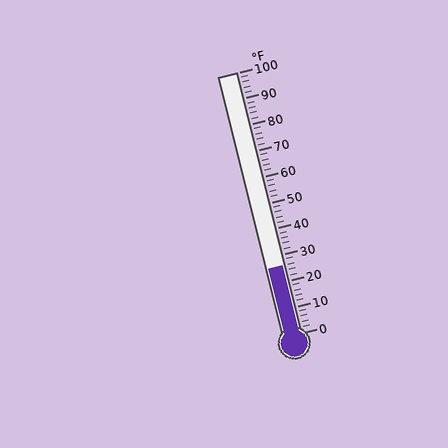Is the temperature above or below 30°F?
The temperature is below 30°F.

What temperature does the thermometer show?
The thermometer shows approximately 26°F.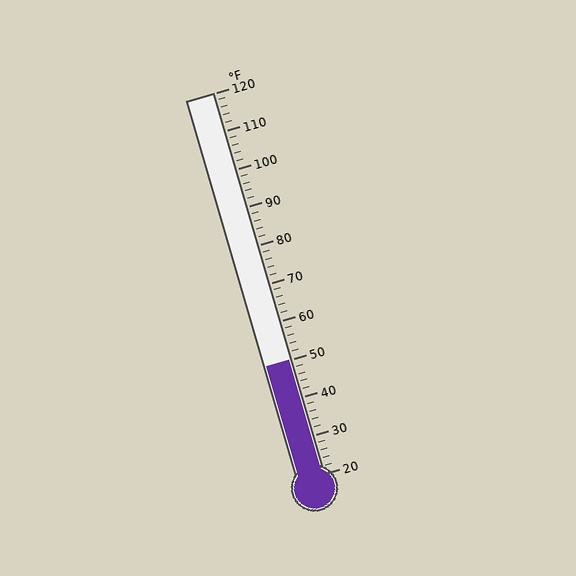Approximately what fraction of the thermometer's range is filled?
The thermometer is filled to approximately 30% of its range.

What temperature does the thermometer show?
The thermometer shows approximately 50°F.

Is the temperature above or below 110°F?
The temperature is below 110°F.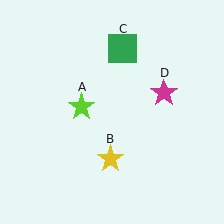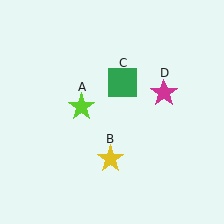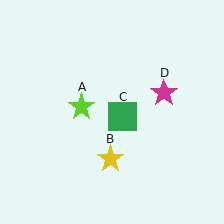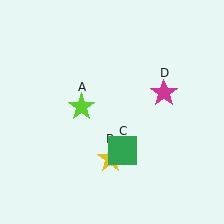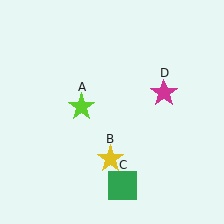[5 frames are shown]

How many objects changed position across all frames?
1 object changed position: green square (object C).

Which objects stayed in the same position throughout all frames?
Lime star (object A) and yellow star (object B) and magenta star (object D) remained stationary.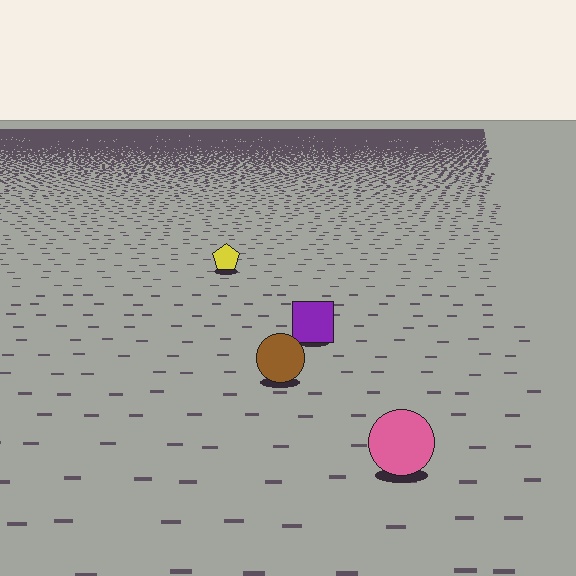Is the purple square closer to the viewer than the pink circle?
No. The pink circle is closer — you can tell from the texture gradient: the ground texture is coarser near it.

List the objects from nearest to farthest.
From nearest to farthest: the pink circle, the brown circle, the purple square, the yellow pentagon.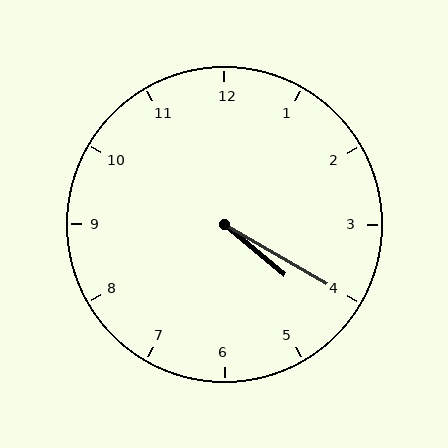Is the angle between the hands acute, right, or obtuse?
It is acute.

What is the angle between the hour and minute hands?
Approximately 10 degrees.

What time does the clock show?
4:20.